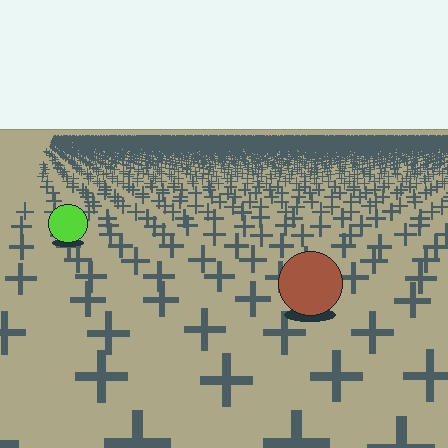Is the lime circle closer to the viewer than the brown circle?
No. The brown circle is closer — you can tell from the texture gradient: the ground texture is coarser near it.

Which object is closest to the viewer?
The brown circle is closest. The texture marks near it are larger and more spread out.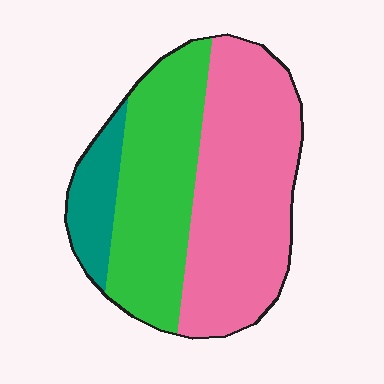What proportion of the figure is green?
Green takes up between a third and a half of the figure.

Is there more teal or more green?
Green.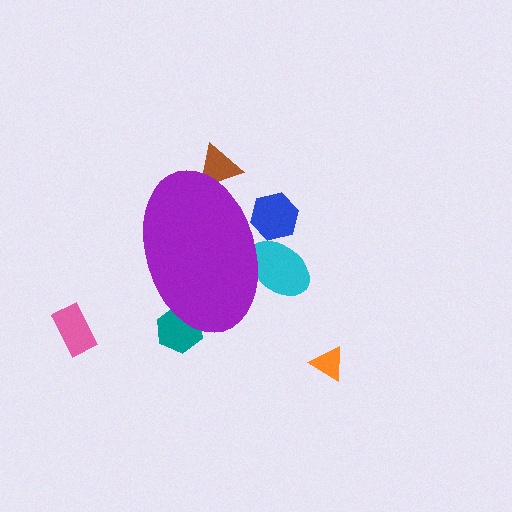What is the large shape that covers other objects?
A purple ellipse.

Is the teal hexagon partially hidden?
Yes, the teal hexagon is partially hidden behind the purple ellipse.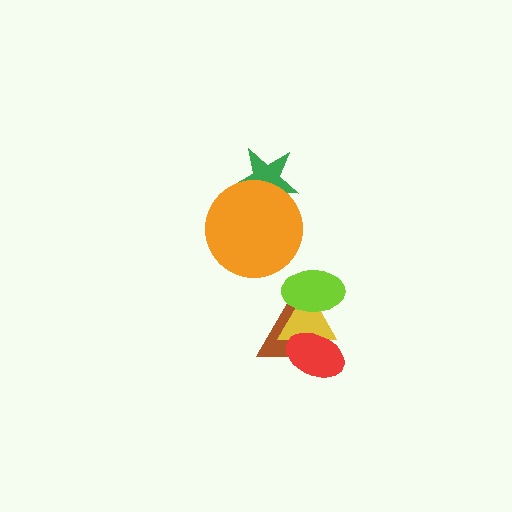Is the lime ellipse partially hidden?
No, no other shape covers it.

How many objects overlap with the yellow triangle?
3 objects overlap with the yellow triangle.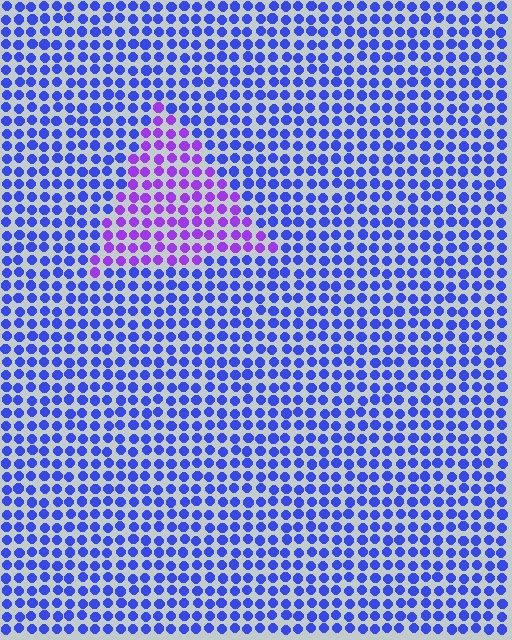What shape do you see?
I see a triangle.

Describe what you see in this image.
The image is filled with small blue elements in a uniform arrangement. A triangle-shaped region is visible where the elements are tinted to a slightly different hue, forming a subtle color boundary.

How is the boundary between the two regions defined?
The boundary is defined purely by a slight shift in hue (about 42 degrees). Spacing, size, and orientation are identical on both sides.